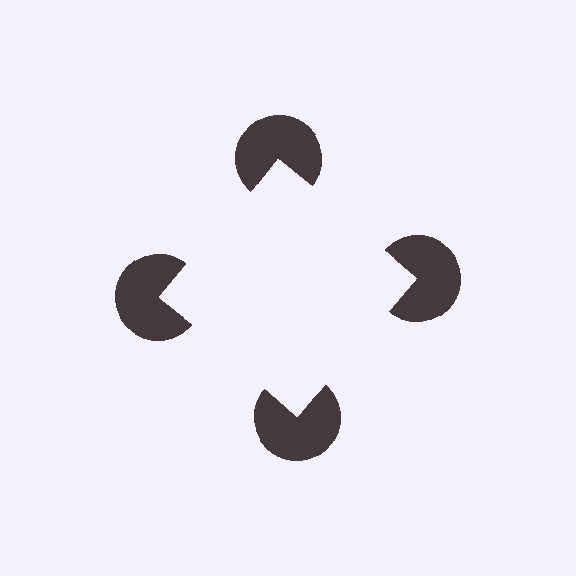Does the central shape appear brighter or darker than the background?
It typically appears slightly brighter than the background, even though no actual brightness change is drawn.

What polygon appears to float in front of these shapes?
An illusory square — its edges are inferred from the aligned wedge cuts in the pac-man discs, not physically drawn.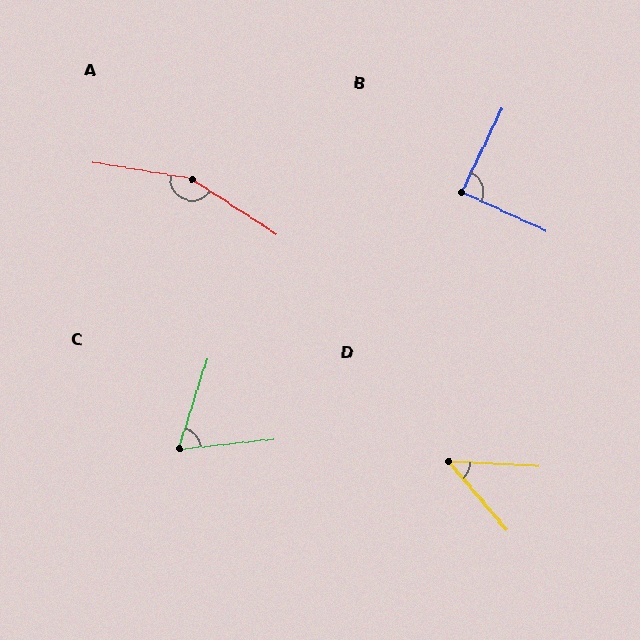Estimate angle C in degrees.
Approximately 66 degrees.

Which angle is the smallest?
D, at approximately 47 degrees.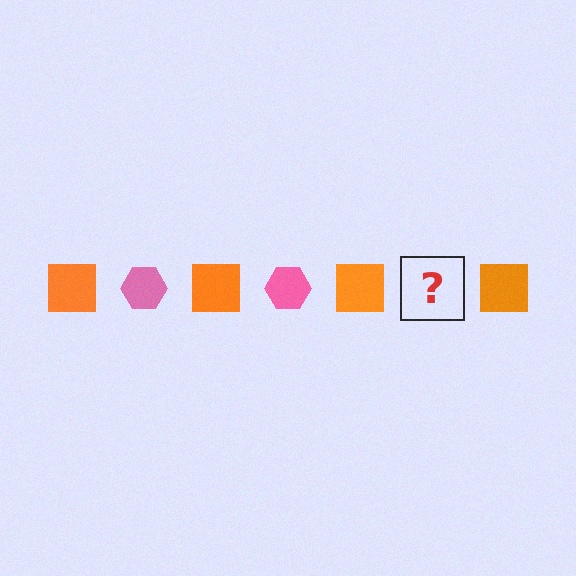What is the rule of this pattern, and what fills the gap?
The rule is that the pattern alternates between orange square and pink hexagon. The gap should be filled with a pink hexagon.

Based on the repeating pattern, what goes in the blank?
The blank should be a pink hexagon.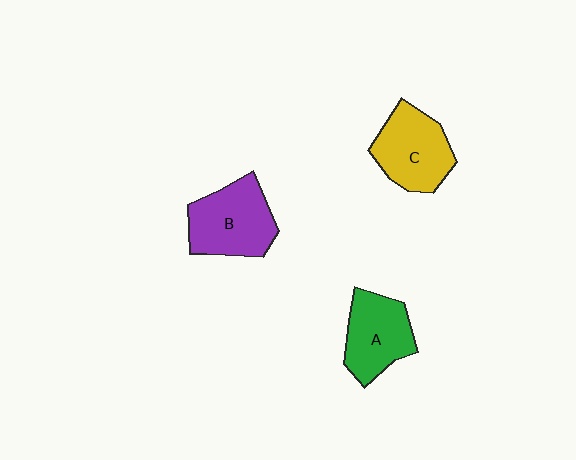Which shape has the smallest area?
Shape A (green).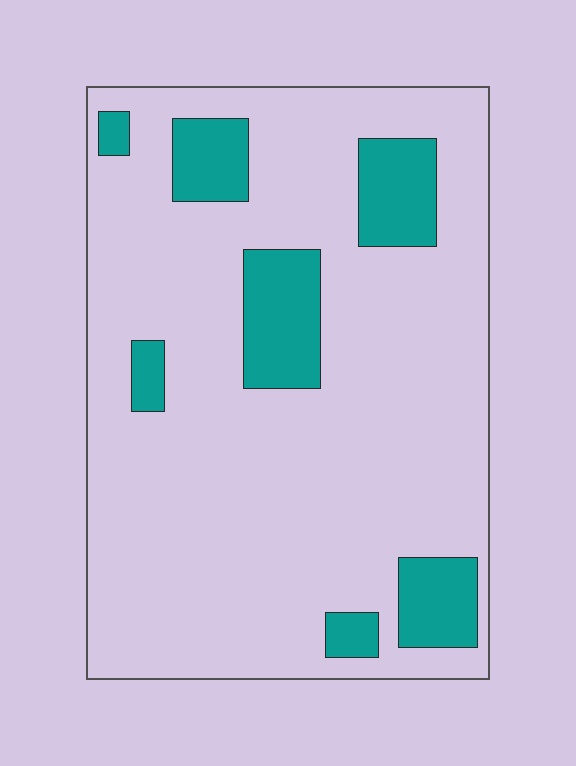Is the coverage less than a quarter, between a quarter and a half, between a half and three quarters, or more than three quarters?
Less than a quarter.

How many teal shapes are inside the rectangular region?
7.